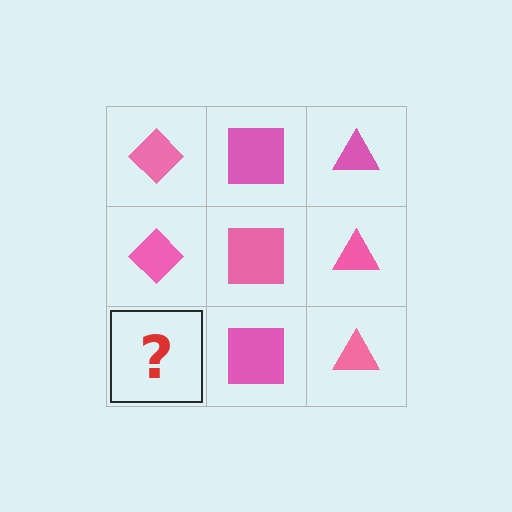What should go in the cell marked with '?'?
The missing cell should contain a pink diamond.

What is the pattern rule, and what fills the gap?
The rule is that each column has a consistent shape. The gap should be filled with a pink diamond.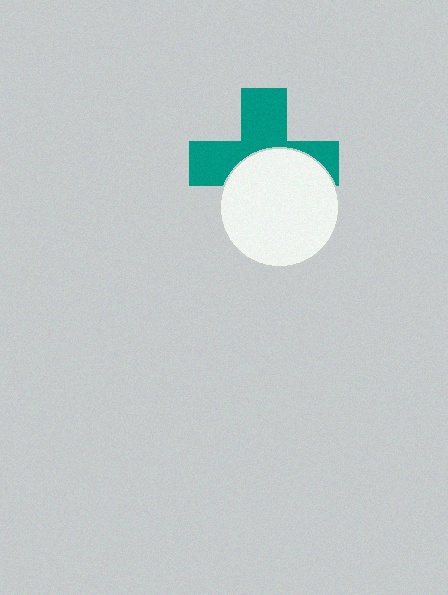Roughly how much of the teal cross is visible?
About half of it is visible (roughly 52%).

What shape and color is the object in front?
The object in front is a white circle.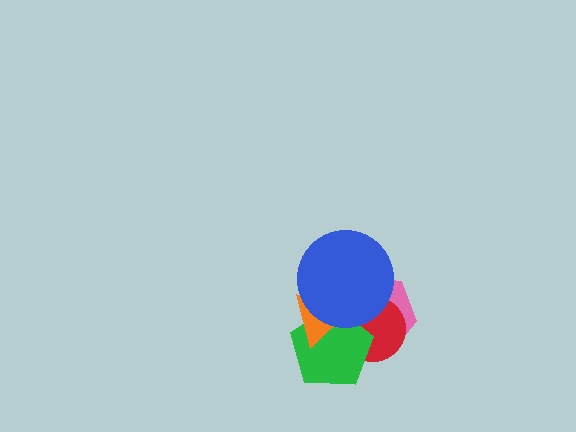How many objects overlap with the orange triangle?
4 objects overlap with the orange triangle.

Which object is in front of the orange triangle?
The blue circle is in front of the orange triangle.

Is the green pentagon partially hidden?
Yes, it is partially covered by another shape.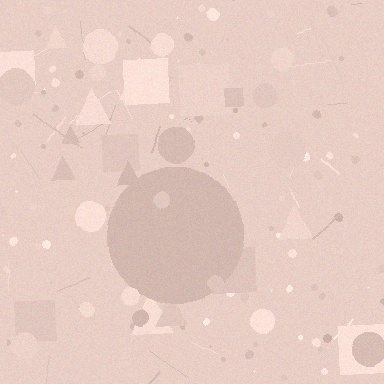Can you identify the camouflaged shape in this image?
The camouflaged shape is a circle.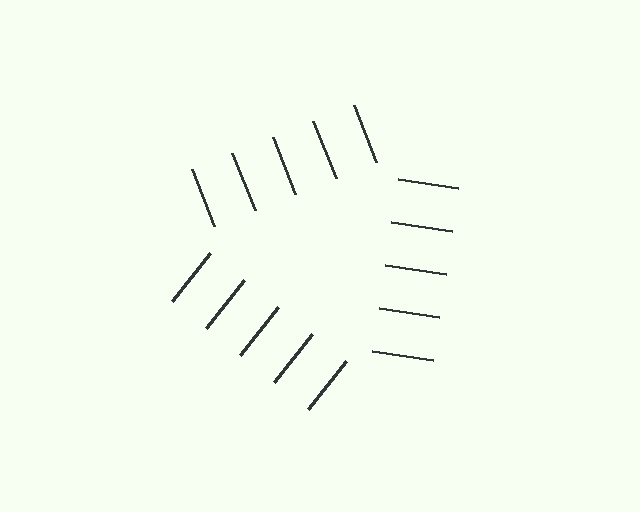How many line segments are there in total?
15 — 5 along each of the 3 edges.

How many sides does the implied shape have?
3 sides — the line-ends trace a triangle.